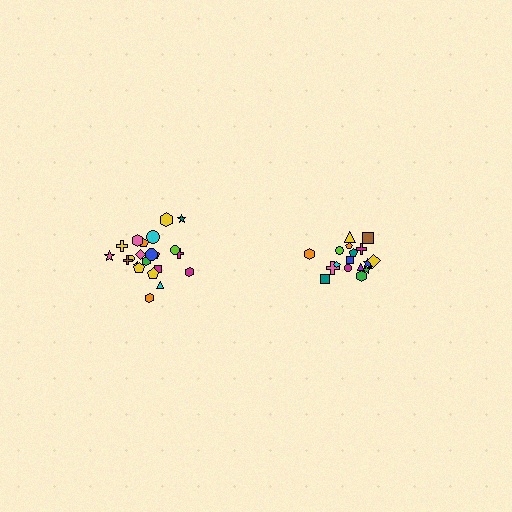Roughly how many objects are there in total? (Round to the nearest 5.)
Roughly 40 objects in total.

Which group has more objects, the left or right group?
The left group.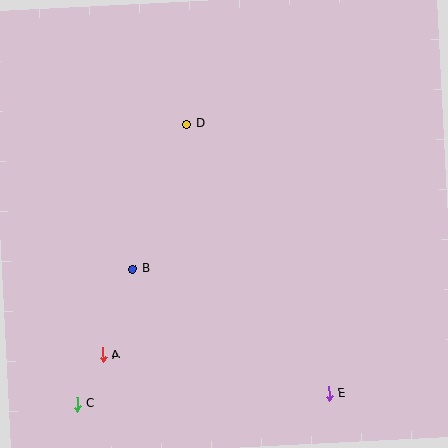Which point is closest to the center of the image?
Point B at (133, 269) is closest to the center.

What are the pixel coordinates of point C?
Point C is at (77, 404).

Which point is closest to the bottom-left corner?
Point C is closest to the bottom-left corner.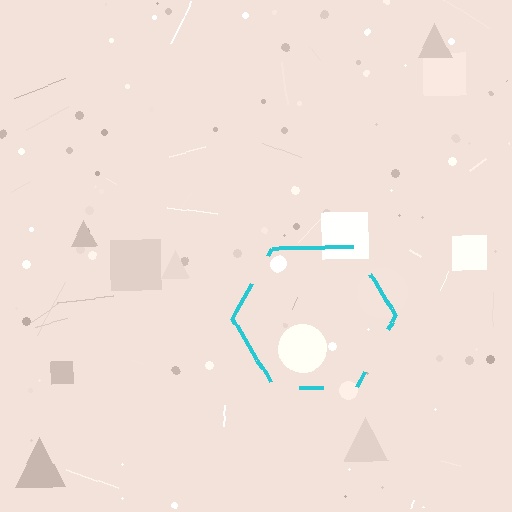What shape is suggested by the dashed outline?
The dashed outline suggests a hexagon.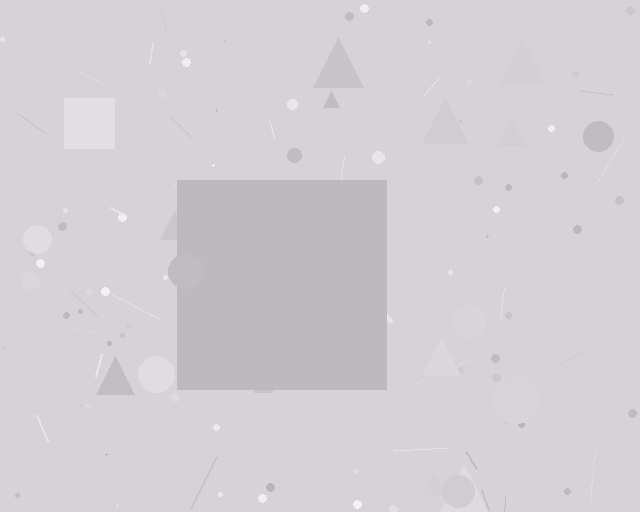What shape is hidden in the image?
A square is hidden in the image.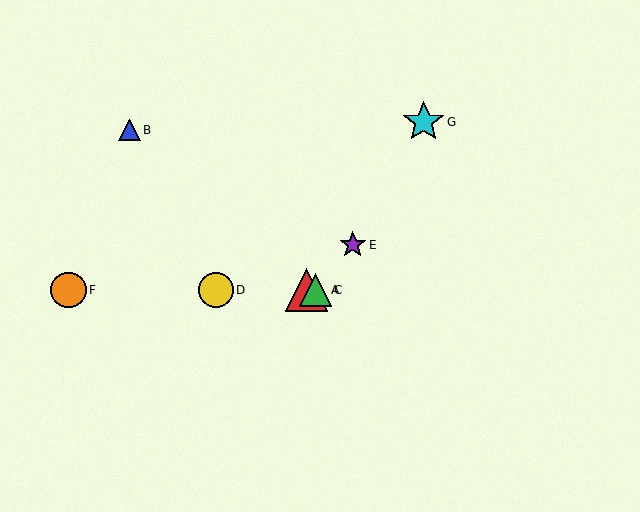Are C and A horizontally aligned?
Yes, both are at y≈290.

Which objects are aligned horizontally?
Objects A, C, D, F are aligned horizontally.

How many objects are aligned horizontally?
4 objects (A, C, D, F) are aligned horizontally.